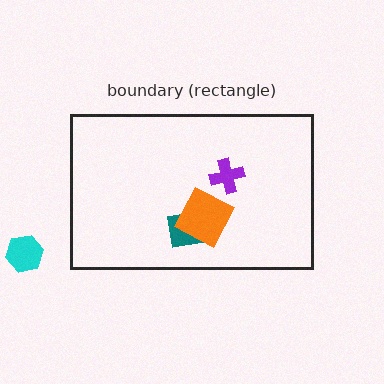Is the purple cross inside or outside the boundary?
Inside.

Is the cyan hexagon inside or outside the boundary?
Outside.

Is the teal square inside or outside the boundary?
Inside.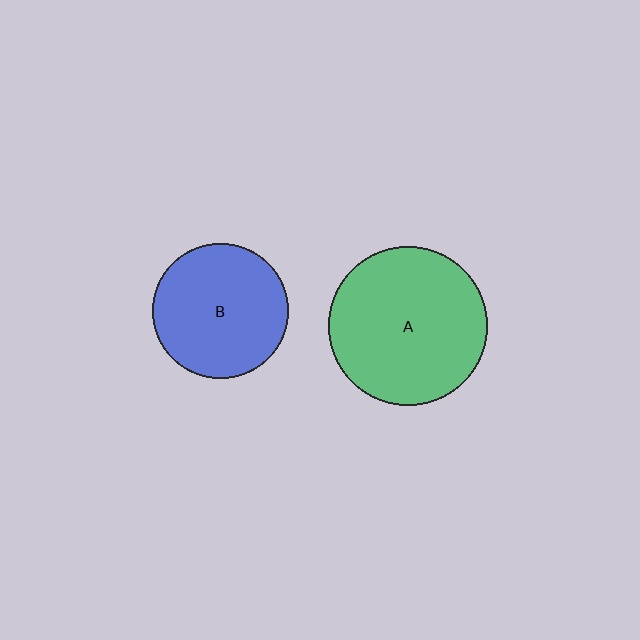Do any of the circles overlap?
No, none of the circles overlap.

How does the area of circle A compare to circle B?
Approximately 1.4 times.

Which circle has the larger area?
Circle A (green).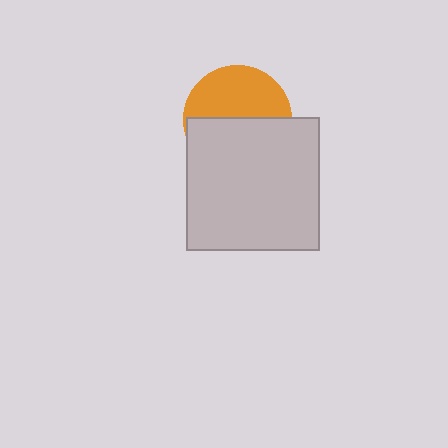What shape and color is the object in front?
The object in front is a light gray square.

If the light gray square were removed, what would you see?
You would see the complete orange circle.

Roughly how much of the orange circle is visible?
About half of it is visible (roughly 48%).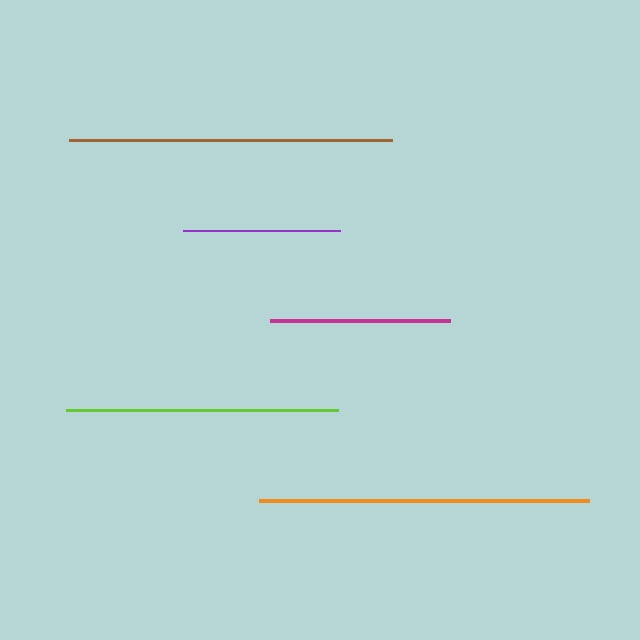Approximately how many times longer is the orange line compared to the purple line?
The orange line is approximately 2.1 times the length of the purple line.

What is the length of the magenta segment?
The magenta segment is approximately 181 pixels long.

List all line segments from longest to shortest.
From longest to shortest: orange, brown, lime, magenta, purple.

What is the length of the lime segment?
The lime segment is approximately 271 pixels long.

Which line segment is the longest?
The orange line is the longest at approximately 330 pixels.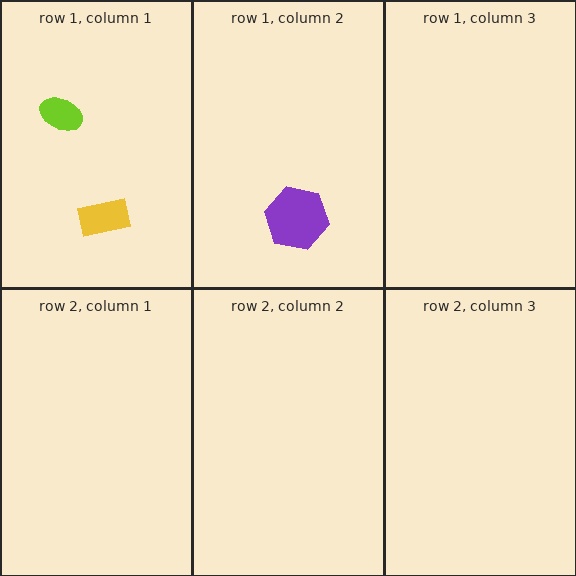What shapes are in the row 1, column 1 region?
The lime ellipse, the yellow rectangle.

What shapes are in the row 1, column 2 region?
The purple hexagon.